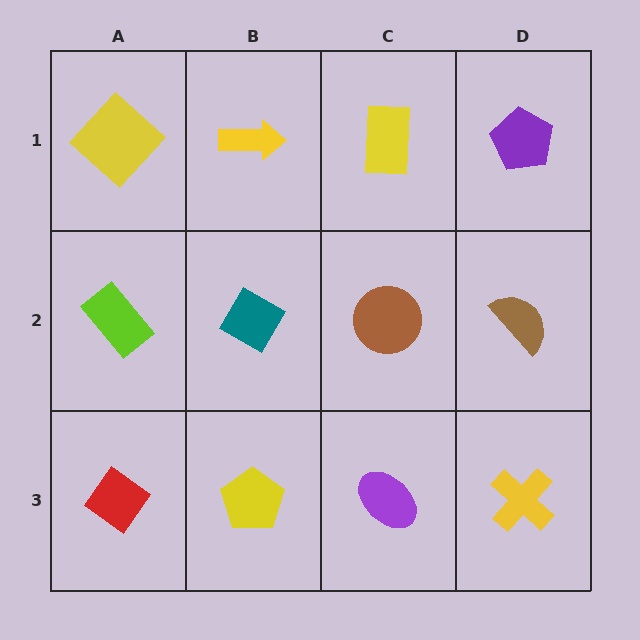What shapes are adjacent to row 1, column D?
A brown semicircle (row 2, column D), a yellow rectangle (row 1, column C).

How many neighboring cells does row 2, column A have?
3.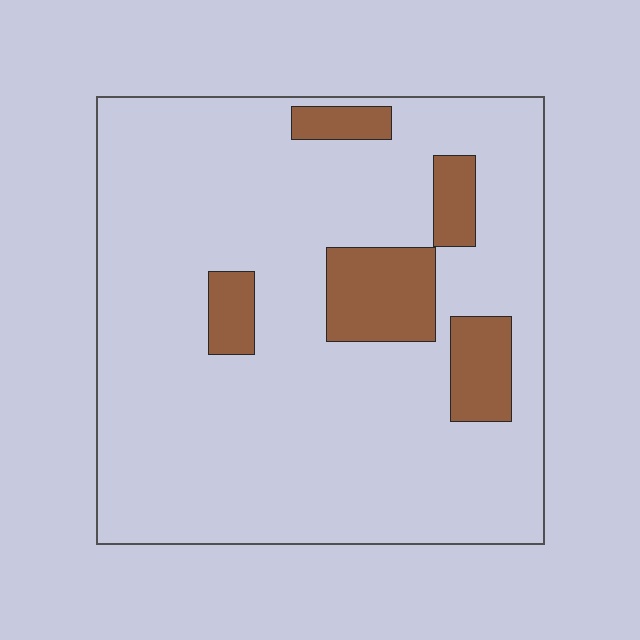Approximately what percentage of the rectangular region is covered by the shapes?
Approximately 15%.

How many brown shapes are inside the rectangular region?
5.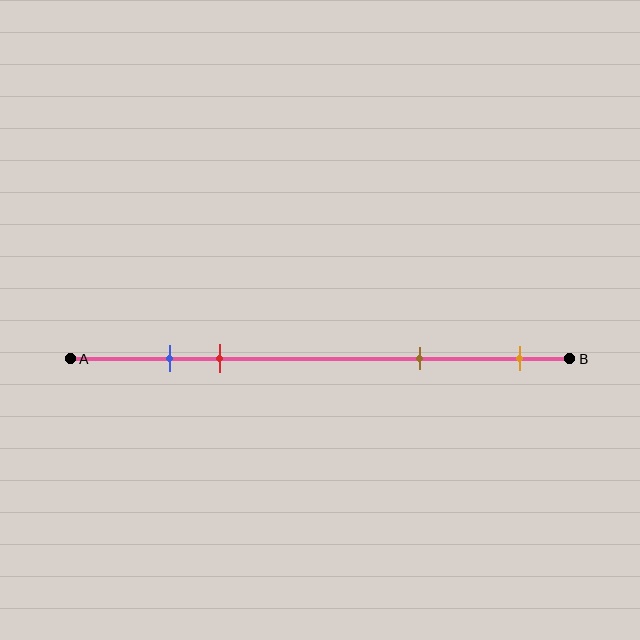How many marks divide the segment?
There are 4 marks dividing the segment.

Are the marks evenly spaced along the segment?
No, the marks are not evenly spaced.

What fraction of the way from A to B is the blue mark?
The blue mark is approximately 20% (0.2) of the way from A to B.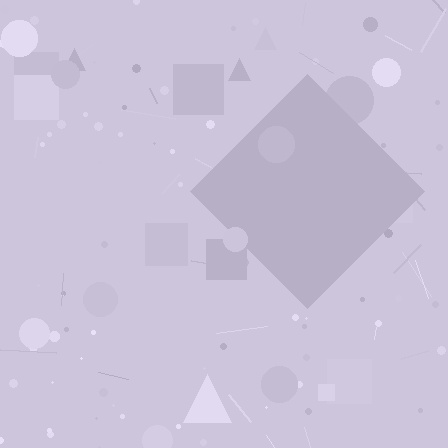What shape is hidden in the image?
A diamond is hidden in the image.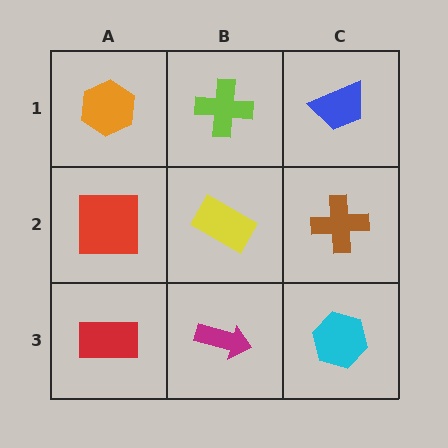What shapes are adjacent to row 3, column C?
A brown cross (row 2, column C), a magenta arrow (row 3, column B).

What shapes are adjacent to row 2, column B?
A lime cross (row 1, column B), a magenta arrow (row 3, column B), a red square (row 2, column A), a brown cross (row 2, column C).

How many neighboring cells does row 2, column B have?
4.